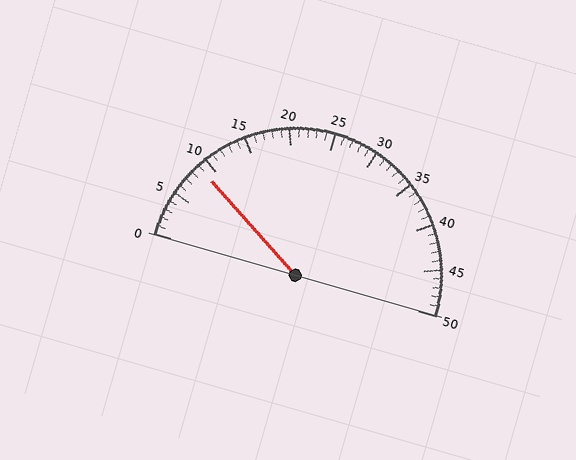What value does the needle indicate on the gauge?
The needle indicates approximately 9.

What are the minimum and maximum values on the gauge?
The gauge ranges from 0 to 50.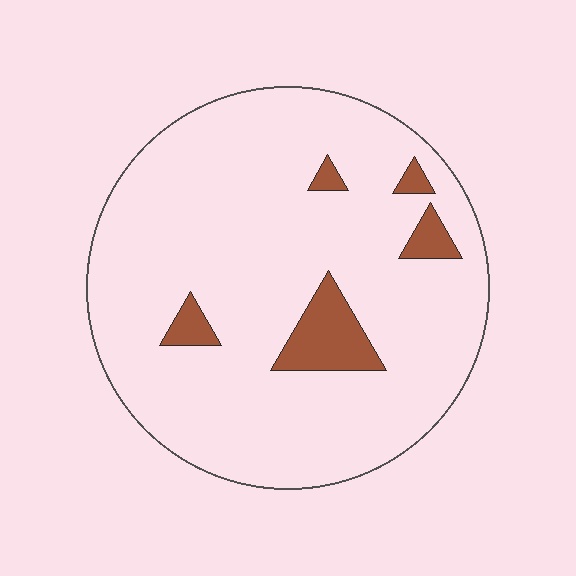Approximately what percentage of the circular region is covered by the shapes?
Approximately 10%.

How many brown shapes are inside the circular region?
5.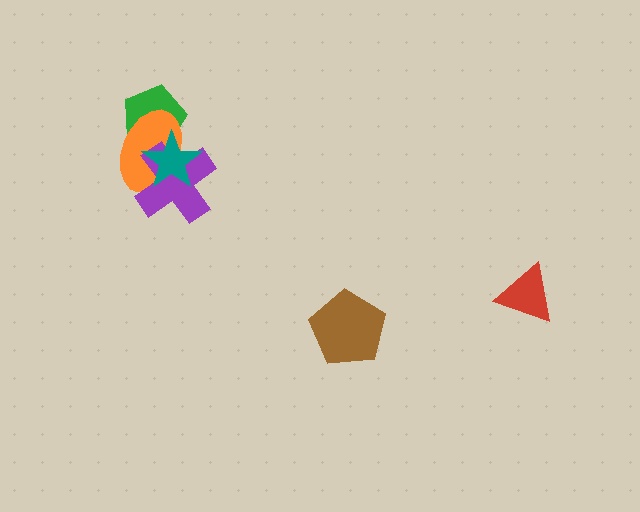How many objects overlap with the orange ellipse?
3 objects overlap with the orange ellipse.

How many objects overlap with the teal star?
3 objects overlap with the teal star.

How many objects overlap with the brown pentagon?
0 objects overlap with the brown pentagon.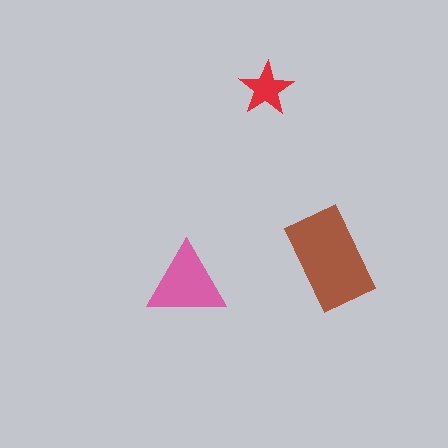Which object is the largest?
The brown rectangle.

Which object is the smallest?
The red star.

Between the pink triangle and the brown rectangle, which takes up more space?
The brown rectangle.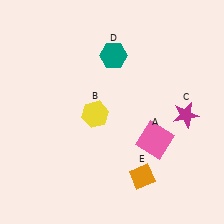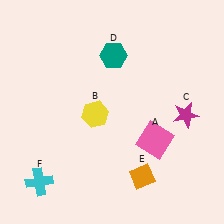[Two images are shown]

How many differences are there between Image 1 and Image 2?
There is 1 difference between the two images.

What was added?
A cyan cross (F) was added in Image 2.